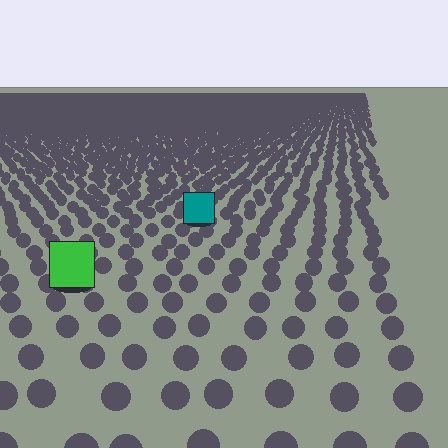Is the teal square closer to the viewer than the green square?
No. The green square is closer — you can tell from the texture gradient: the ground texture is coarser near it.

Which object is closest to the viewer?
The green square is closest. The texture marks near it are larger and more spread out.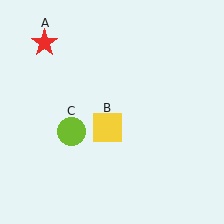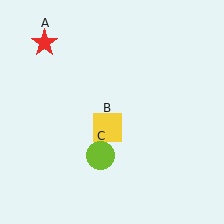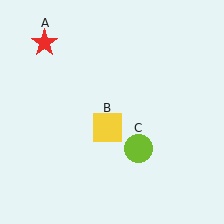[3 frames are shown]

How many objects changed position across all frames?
1 object changed position: lime circle (object C).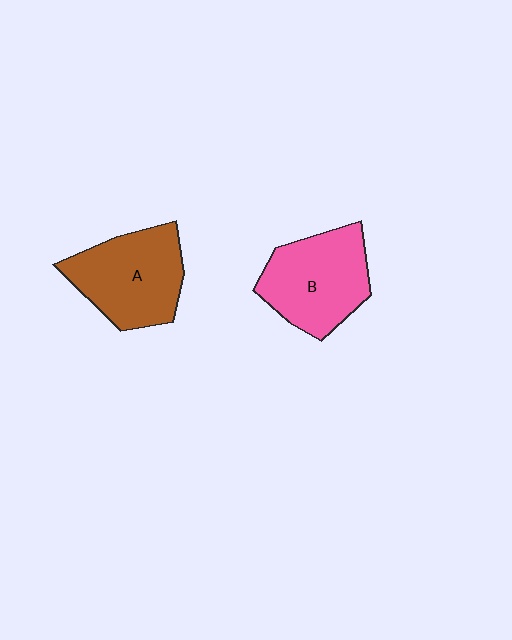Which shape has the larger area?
Shape A (brown).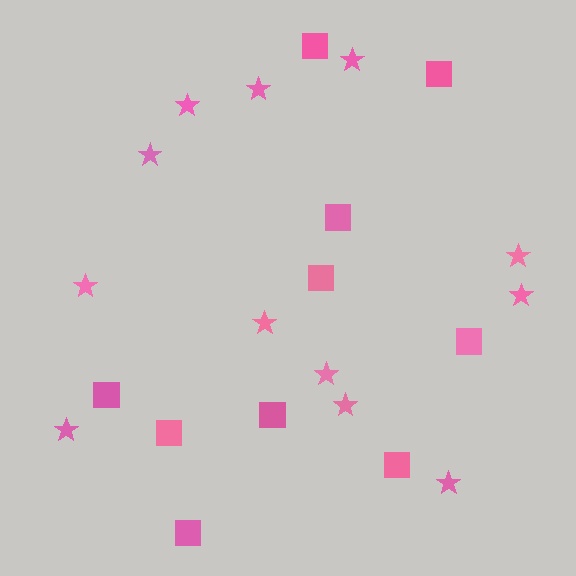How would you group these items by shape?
There are 2 groups: one group of squares (10) and one group of stars (12).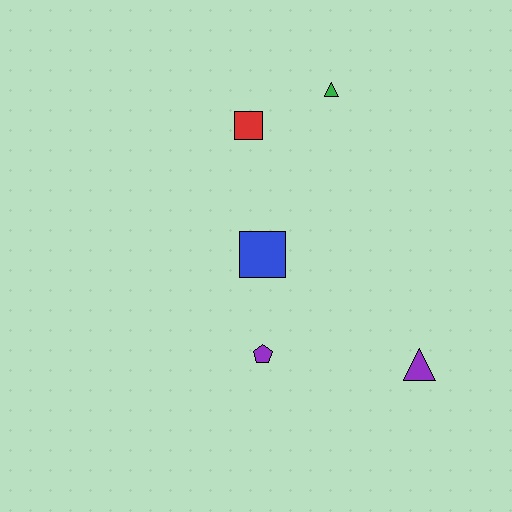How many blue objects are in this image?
There is 1 blue object.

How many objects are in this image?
There are 5 objects.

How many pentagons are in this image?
There is 1 pentagon.